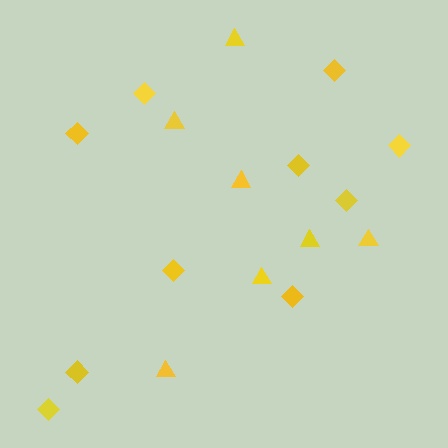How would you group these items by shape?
There are 2 groups: one group of triangles (7) and one group of diamonds (10).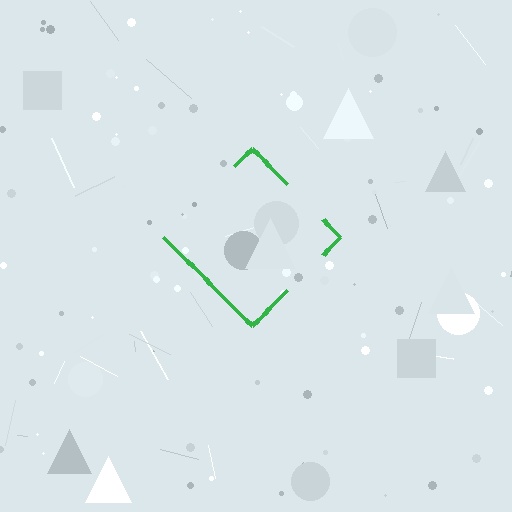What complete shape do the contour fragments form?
The contour fragments form a diamond.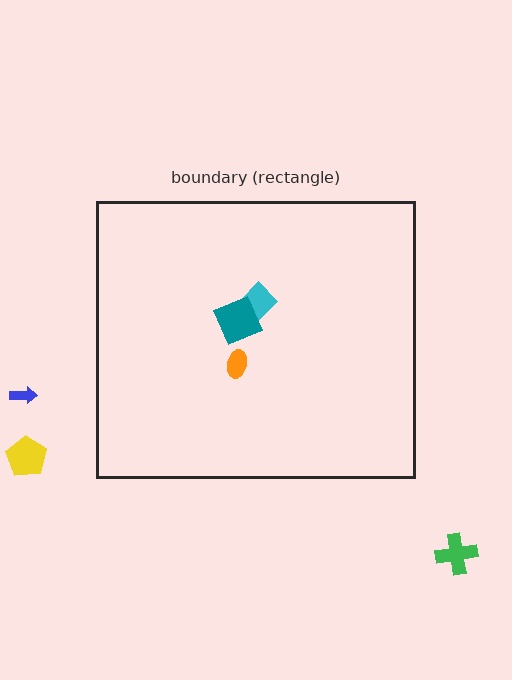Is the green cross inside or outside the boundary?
Outside.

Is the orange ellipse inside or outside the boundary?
Inside.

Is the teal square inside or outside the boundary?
Inside.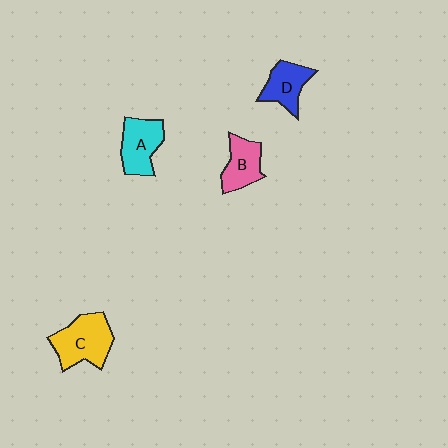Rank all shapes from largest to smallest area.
From largest to smallest: C (yellow), A (cyan), B (pink), D (blue).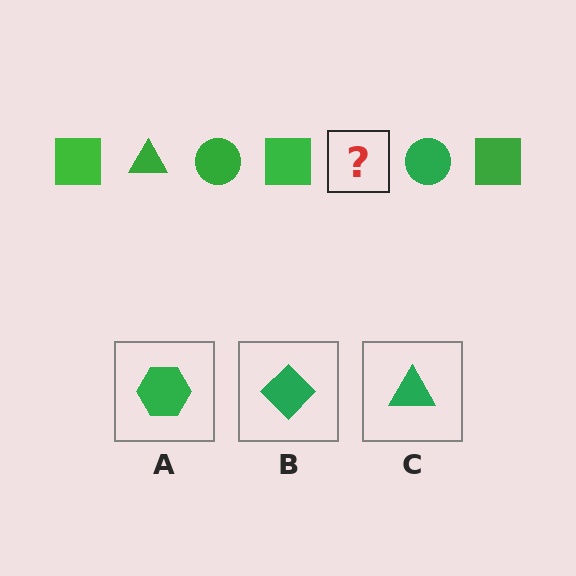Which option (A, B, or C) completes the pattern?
C.